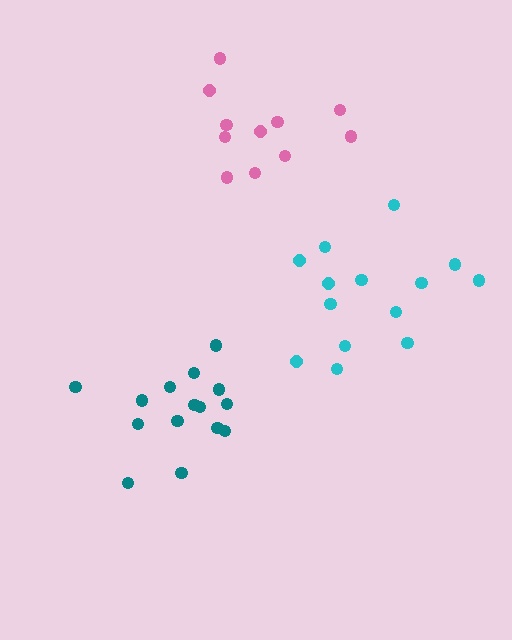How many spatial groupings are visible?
There are 3 spatial groupings.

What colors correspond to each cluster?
The clusters are colored: cyan, pink, teal.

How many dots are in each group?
Group 1: 14 dots, Group 2: 11 dots, Group 3: 15 dots (40 total).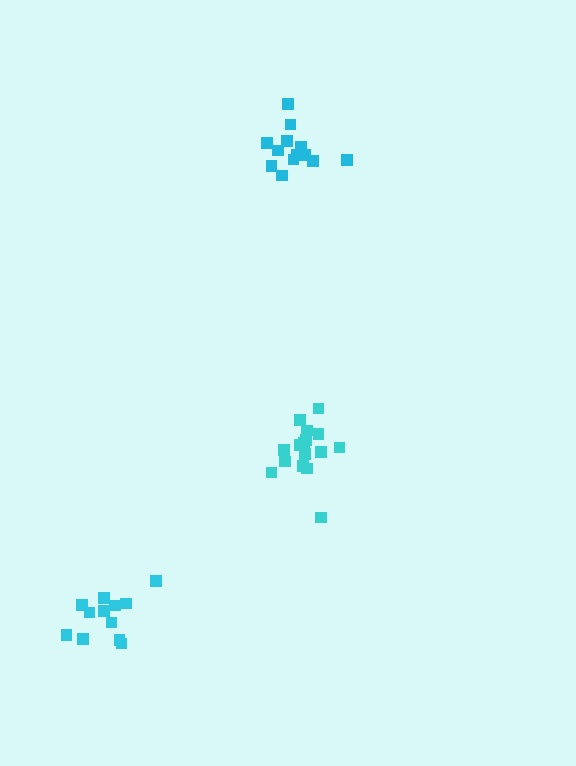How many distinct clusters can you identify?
There are 3 distinct clusters.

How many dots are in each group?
Group 1: 16 dots, Group 2: 12 dots, Group 3: 14 dots (42 total).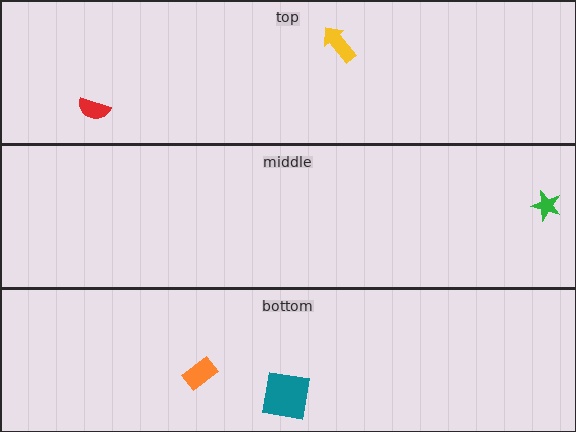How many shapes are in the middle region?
1.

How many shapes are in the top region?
2.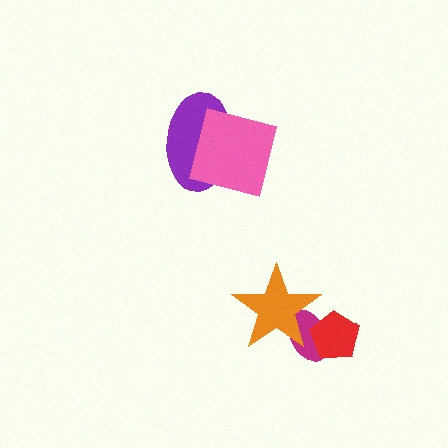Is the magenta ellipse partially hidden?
Yes, it is partially covered by another shape.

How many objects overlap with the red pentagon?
2 objects overlap with the red pentagon.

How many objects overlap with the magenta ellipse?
2 objects overlap with the magenta ellipse.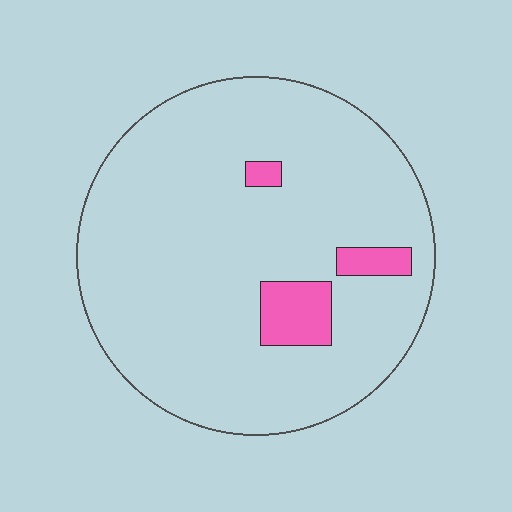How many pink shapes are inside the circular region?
3.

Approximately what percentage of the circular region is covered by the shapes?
Approximately 10%.